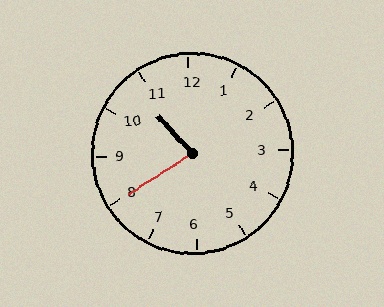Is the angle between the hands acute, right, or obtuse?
It is acute.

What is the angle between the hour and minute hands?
Approximately 80 degrees.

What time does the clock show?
10:40.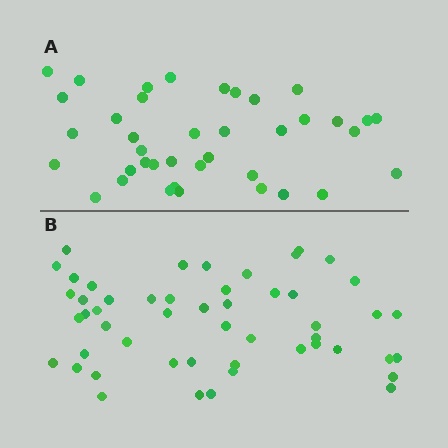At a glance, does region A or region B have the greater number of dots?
Region B (the bottom region) has more dots.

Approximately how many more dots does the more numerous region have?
Region B has roughly 12 or so more dots than region A.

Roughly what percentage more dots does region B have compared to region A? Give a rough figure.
About 30% more.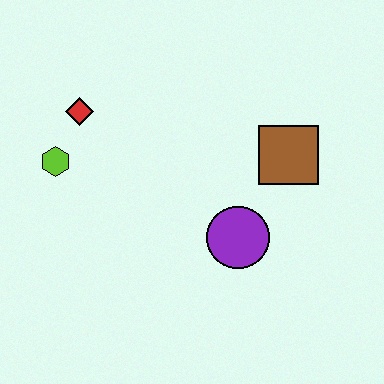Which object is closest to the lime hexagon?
The red diamond is closest to the lime hexagon.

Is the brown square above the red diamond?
No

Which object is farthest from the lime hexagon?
The brown square is farthest from the lime hexagon.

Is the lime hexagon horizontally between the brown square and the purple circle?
No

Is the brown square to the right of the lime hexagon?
Yes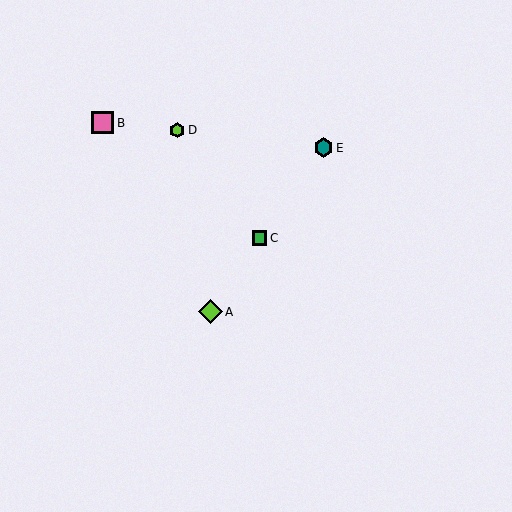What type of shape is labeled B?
Shape B is a pink square.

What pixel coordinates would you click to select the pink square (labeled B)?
Click at (103, 123) to select the pink square B.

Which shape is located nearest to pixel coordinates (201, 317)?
The lime diamond (labeled A) at (210, 312) is nearest to that location.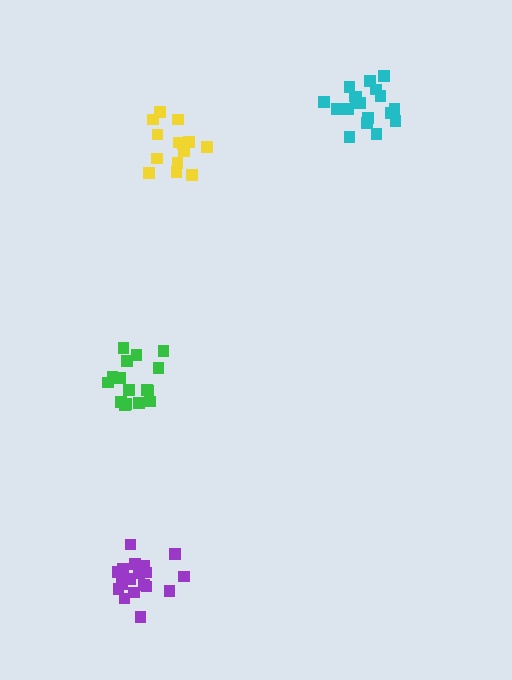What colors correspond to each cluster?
The clusters are colored: cyan, purple, green, yellow.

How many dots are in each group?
Group 1: 20 dots, Group 2: 18 dots, Group 3: 17 dots, Group 4: 14 dots (69 total).